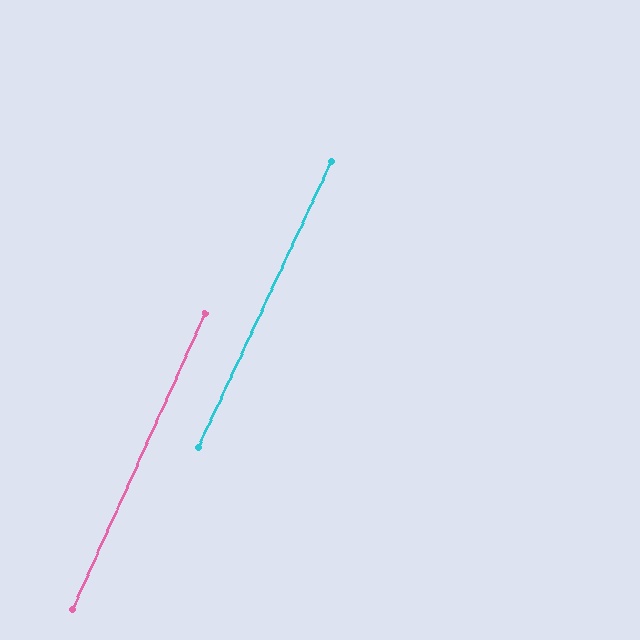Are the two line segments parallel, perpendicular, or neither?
Parallel — their directions differ by only 0.7°.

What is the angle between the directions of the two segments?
Approximately 1 degree.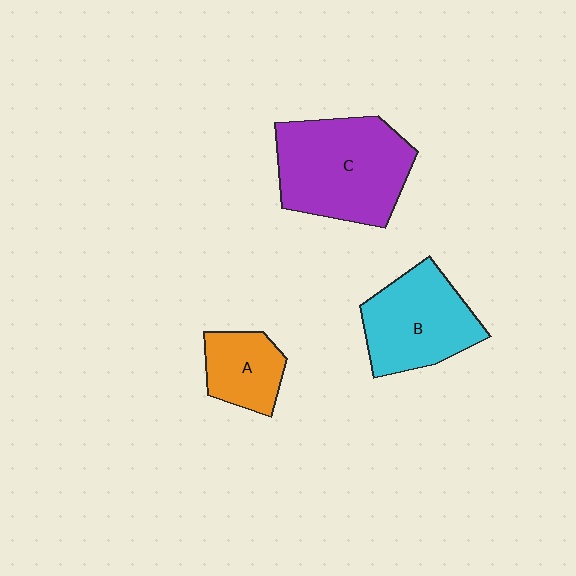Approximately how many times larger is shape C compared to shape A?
Approximately 2.3 times.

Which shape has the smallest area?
Shape A (orange).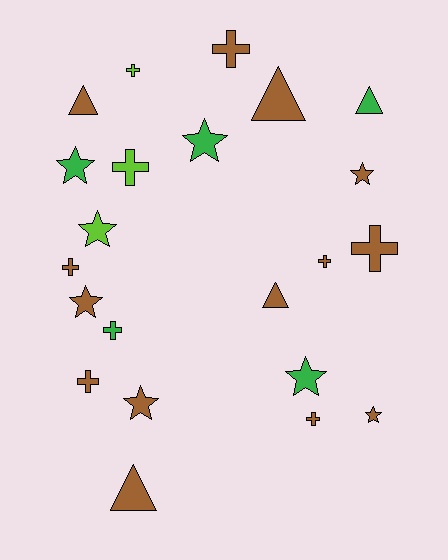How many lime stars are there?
There is 1 lime star.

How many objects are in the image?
There are 22 objects.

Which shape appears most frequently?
Cross, with 9 objects.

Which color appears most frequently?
Brown, with 14 objects.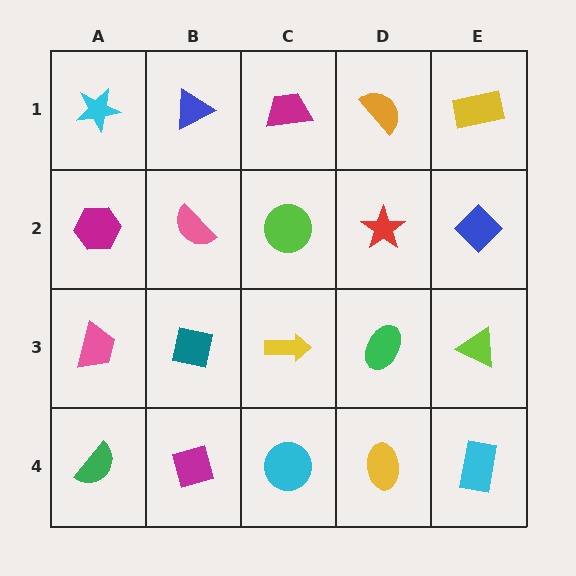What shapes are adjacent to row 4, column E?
A lime triangle (row 3, column E), a yellow ellipse (row 4, column D).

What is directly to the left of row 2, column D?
A lime circle.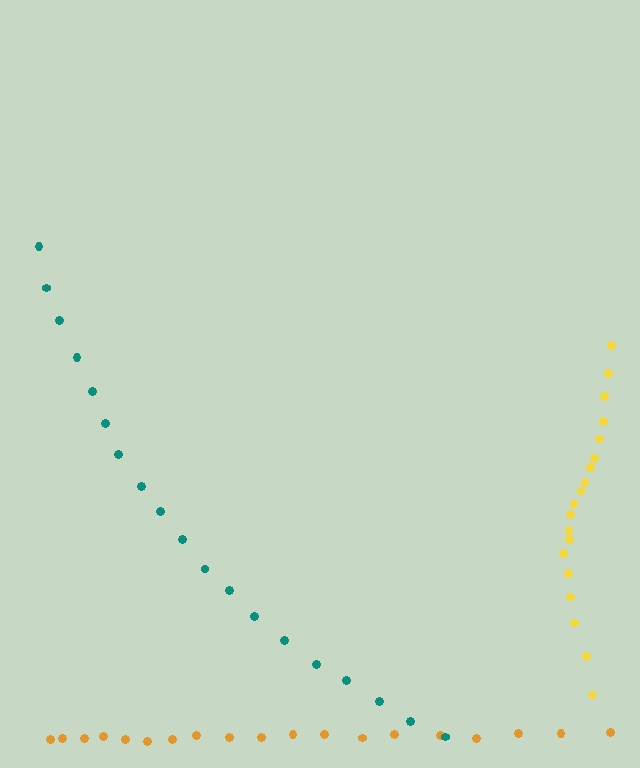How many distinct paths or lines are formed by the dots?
There are 3 distinct paths.